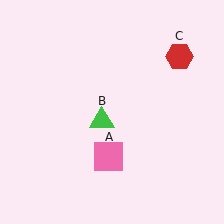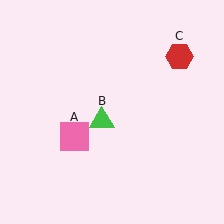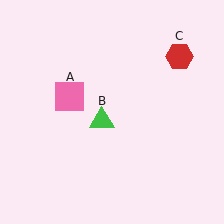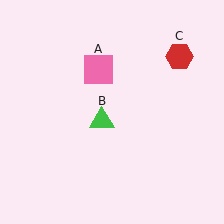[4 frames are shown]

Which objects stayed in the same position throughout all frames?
Green triangle (object B) and red hexagon (object C) remained stationary.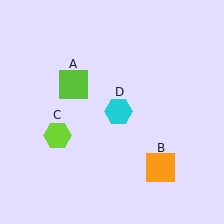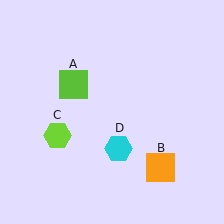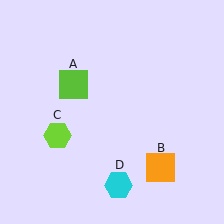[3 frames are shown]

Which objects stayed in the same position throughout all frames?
Lime square (object A) and orange square (object B) and lime hexagon (object C) remained stationary.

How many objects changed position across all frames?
1 object changed position: cyan hexagon (object D).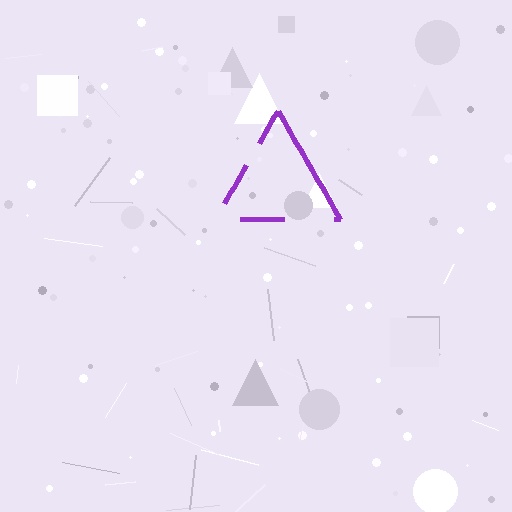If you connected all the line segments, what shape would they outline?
They would outline a triangle.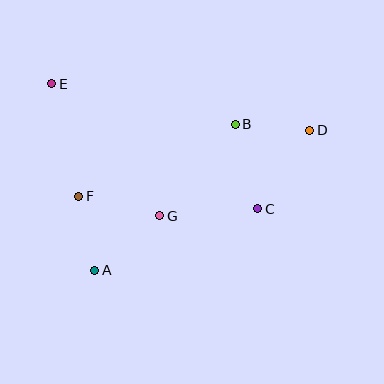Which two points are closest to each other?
Points B and D are closest to each other.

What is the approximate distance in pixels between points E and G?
The distance between E and G is approximately 171 pixels.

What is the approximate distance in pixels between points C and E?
The distance between C and E is approximately 241 pixels.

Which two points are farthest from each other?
Points D and E are farthest from each other.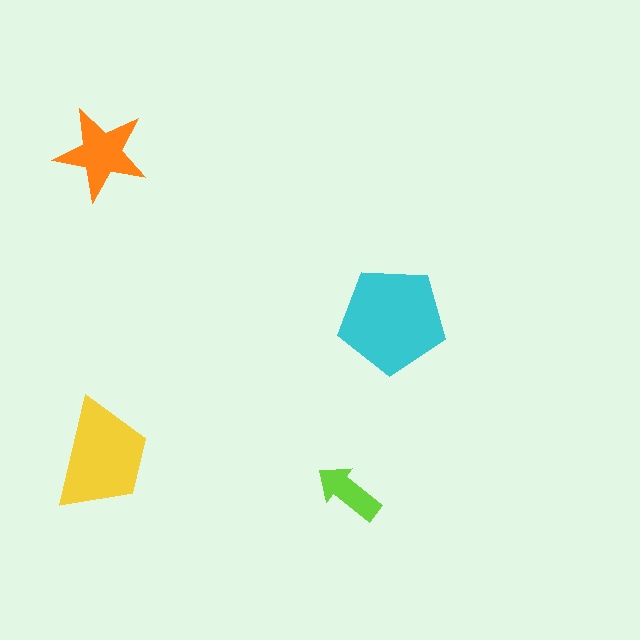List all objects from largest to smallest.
The cyan pentagon, the yellow trapezoid, the orange star, the lime arrow.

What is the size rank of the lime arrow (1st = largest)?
4th.